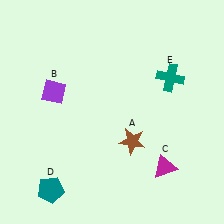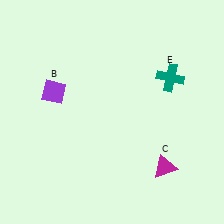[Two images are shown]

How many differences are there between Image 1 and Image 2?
There are 2 differences between the two images.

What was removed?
The teal pentagon (D), the brown star (A) were removed in Image 2.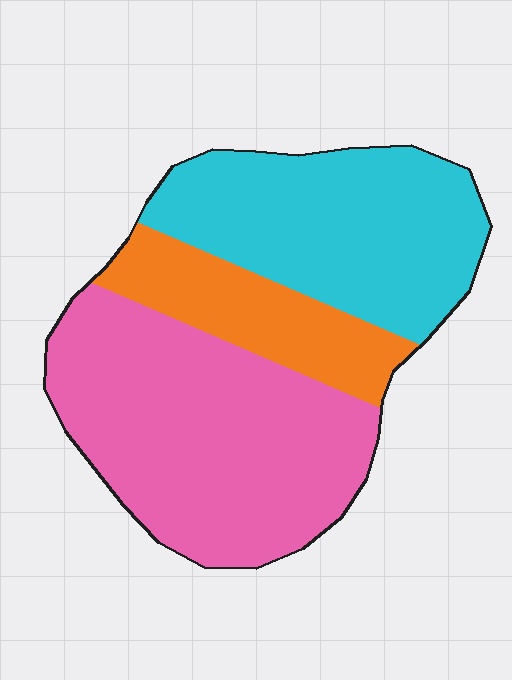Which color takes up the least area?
Orange, at roughly 20%.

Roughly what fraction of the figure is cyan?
Cyan covers about 35% of the figure.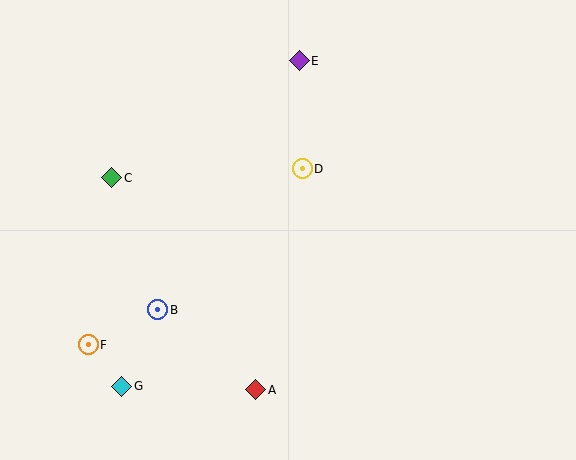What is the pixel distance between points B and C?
The distance between B and C is 140 pixels.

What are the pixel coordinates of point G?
Point G is at (122, 386).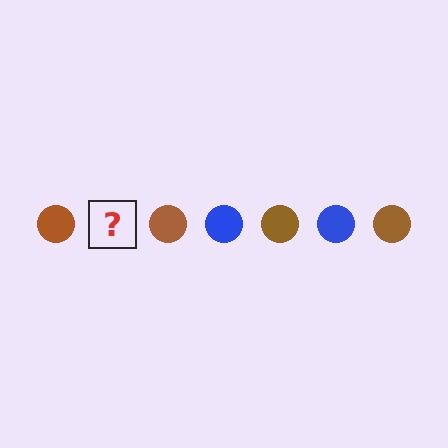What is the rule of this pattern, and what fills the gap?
The rule is that the pattern cycles through brown, blue circles. The gap should be filled with a blue circle.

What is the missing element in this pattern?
The missing element is a blue circle.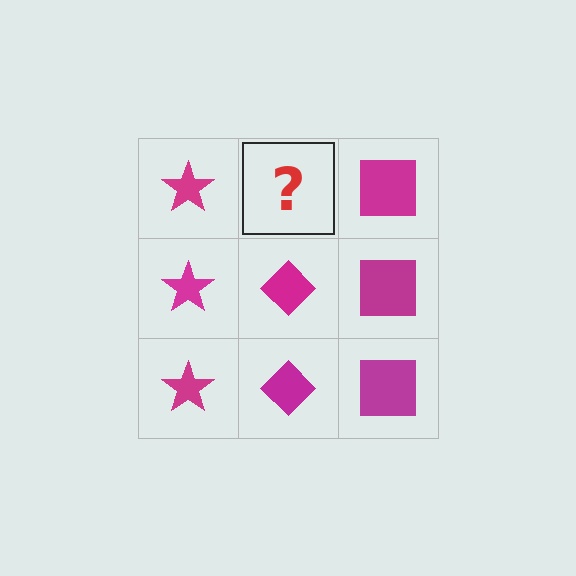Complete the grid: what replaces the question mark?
The question mark should be replaced with a magenta diamond.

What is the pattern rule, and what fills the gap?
The rule is that each column has a consistent shape. The gap should be filled with a magenta diamond.